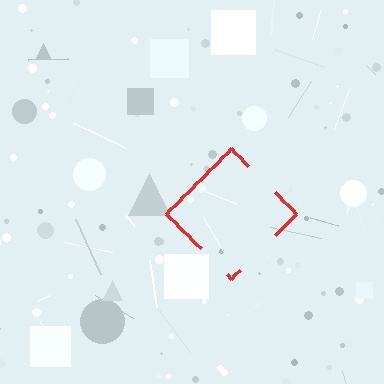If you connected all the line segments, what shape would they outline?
They would outline a diamond.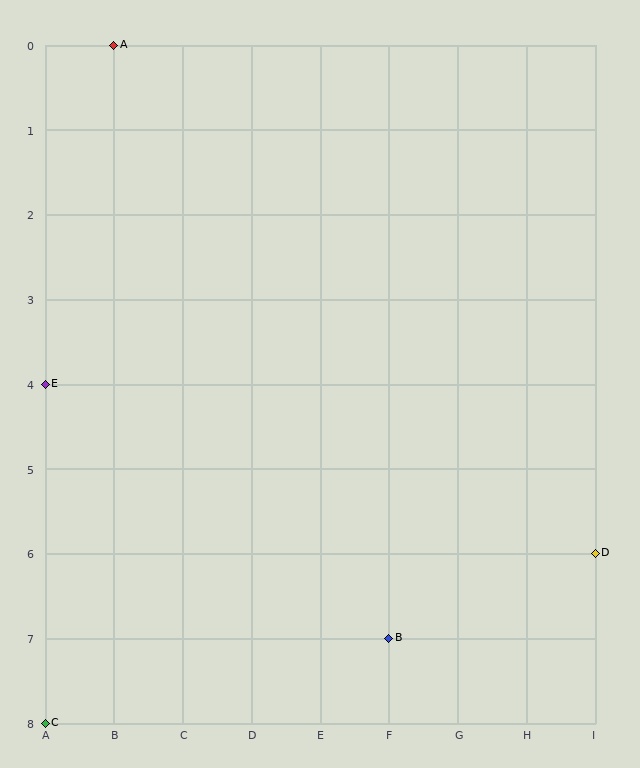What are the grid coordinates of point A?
Point A is at grid coordinates (B, 0).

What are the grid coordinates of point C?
Point C is at grid coordinates (A, 8).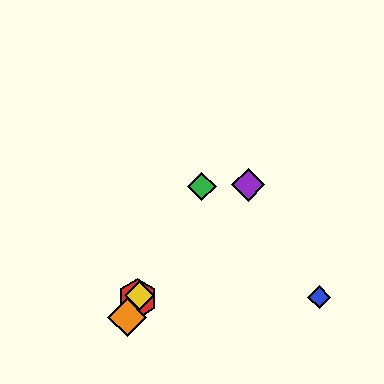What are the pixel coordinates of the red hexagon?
The red hexagon is at (137, 299).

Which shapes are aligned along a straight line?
The red hexagon, the green diamond, the yellow diamond, the orange diamond are aligned along a straight line.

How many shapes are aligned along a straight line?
4 shapes (the red hexagon, the green diamond, the yellow diamond, the orange diamond) are aligned along a straight line.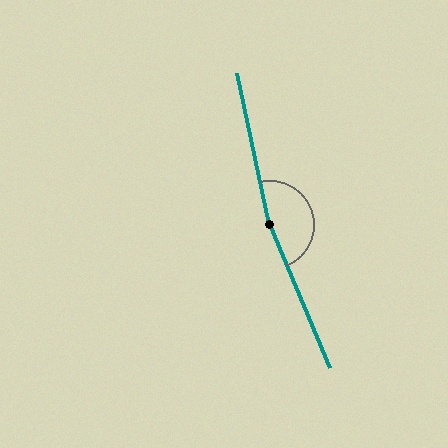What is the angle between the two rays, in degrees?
Approximately 169 degrees.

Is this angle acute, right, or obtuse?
It is obtuse.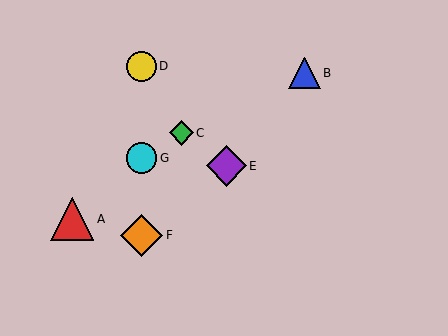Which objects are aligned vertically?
Objects D, F, G are aligned vertically.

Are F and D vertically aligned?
Yes, both are at x≈141.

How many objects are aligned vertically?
3 objects (D, F, G) are aligned vertically.